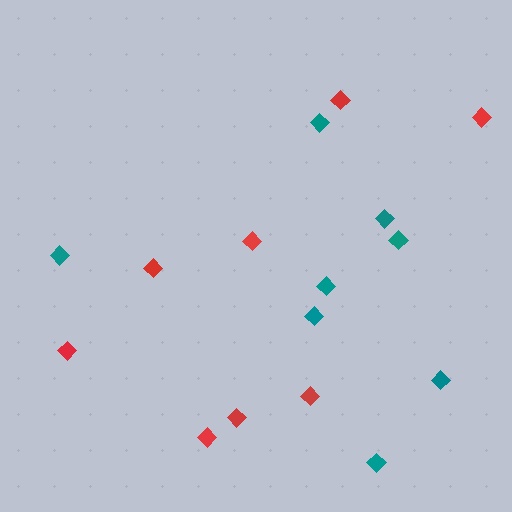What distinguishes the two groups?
There are 2 groups: one group of teal diamonds (8) and one group of red diamonds (8).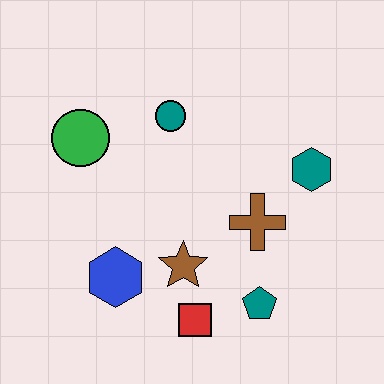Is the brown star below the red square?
No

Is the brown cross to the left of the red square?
No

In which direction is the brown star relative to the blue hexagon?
The brown star is to the right of the blue hexagon.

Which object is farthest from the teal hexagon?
The green circle is farthest from the teal hexagon.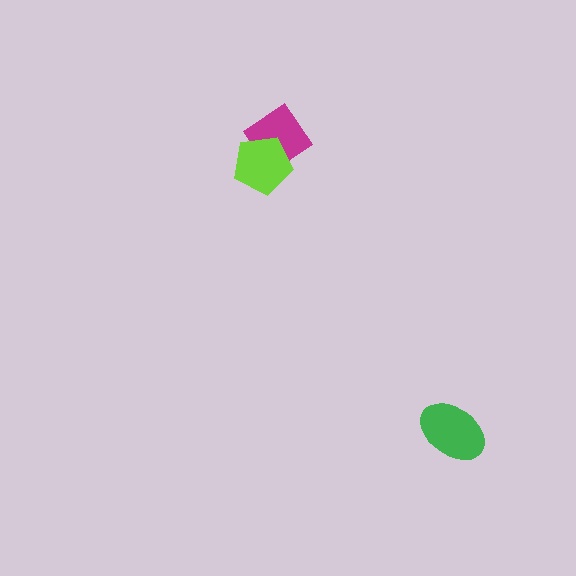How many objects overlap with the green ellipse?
0 objects overlap with the green ellipse.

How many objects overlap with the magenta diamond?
1 object overlaps with the magenta diamond.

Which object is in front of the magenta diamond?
The lime pentagon is in front of the magenta diamond.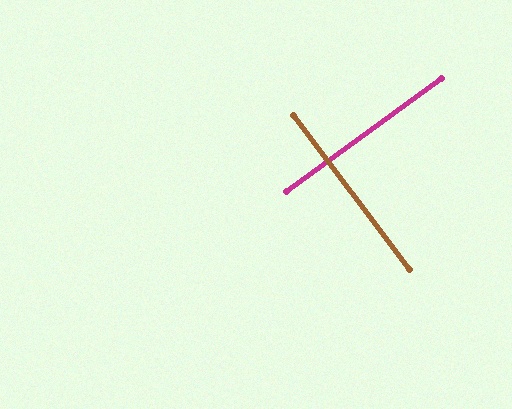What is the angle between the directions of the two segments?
Approximately 89 degrees.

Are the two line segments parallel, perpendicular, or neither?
Perpendicular — they meet at approximately 89°.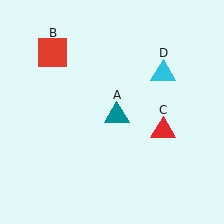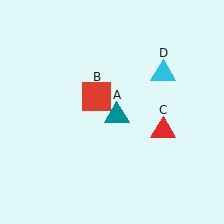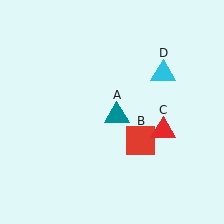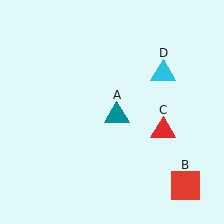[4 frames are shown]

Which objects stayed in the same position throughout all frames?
Teal triangle (object A) and red triangle (object C) and cyan triangle (object D) remained stationary.